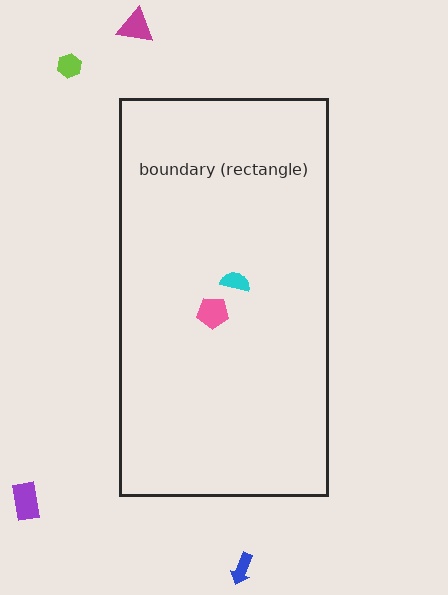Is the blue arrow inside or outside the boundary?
Outside.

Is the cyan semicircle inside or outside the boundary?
Inside.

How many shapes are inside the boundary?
2 inside, 4 outside.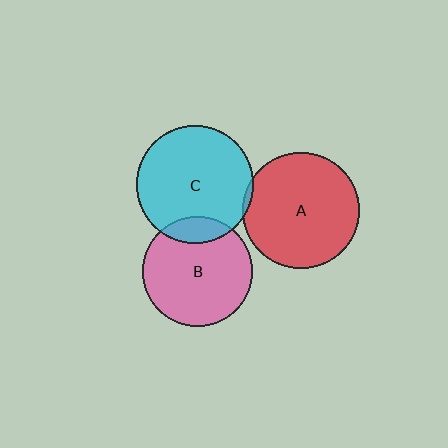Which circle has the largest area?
Circle C (cyan).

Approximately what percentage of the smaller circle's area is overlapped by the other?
Approximately 5%.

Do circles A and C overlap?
Yes.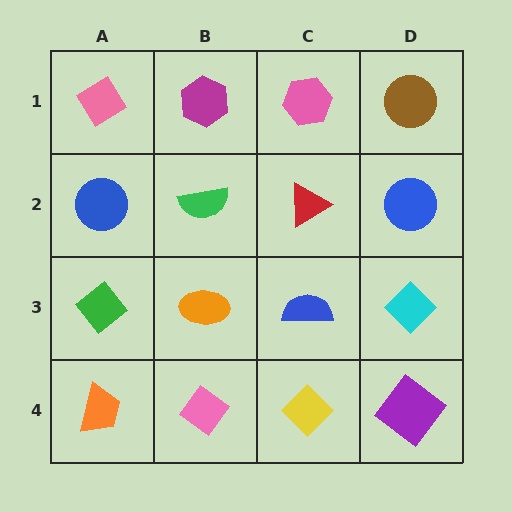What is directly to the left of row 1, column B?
A pink diamond.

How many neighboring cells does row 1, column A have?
2.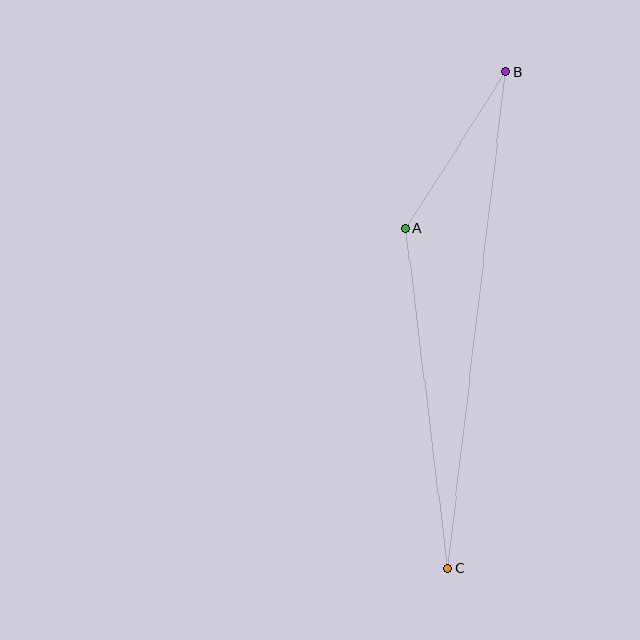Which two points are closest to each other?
Points A and B are closest to each other.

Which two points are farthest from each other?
Points B and C are farthest from each other.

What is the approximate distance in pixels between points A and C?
The distance between A and C is approximately 342 pixels.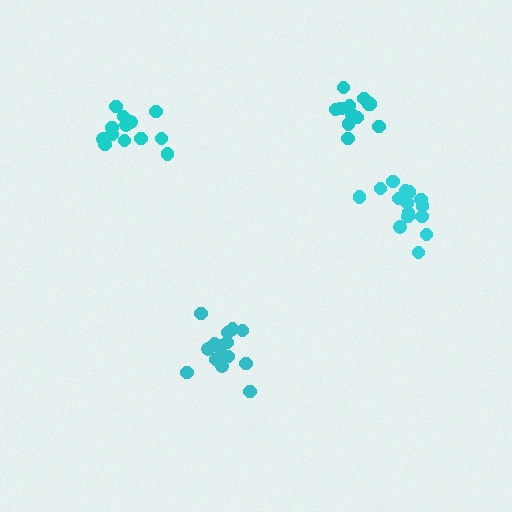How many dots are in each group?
Group 1: 17 dots, Group 2: 13 dots, Group 3: 15 dots, Group 4: 12 dots (57 total).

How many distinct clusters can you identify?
There are 4 distinct clusters.